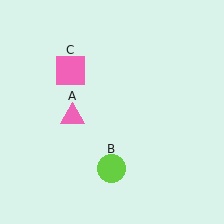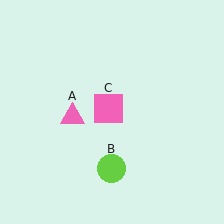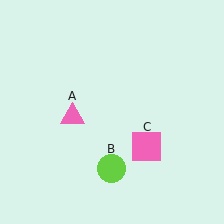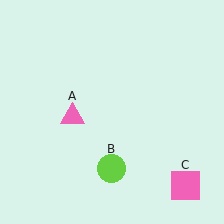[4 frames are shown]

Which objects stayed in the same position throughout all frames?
Pink triangle (object A) and lime circle (object B) remained stationary.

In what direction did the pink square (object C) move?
The pink square (object C) moved down and to the right.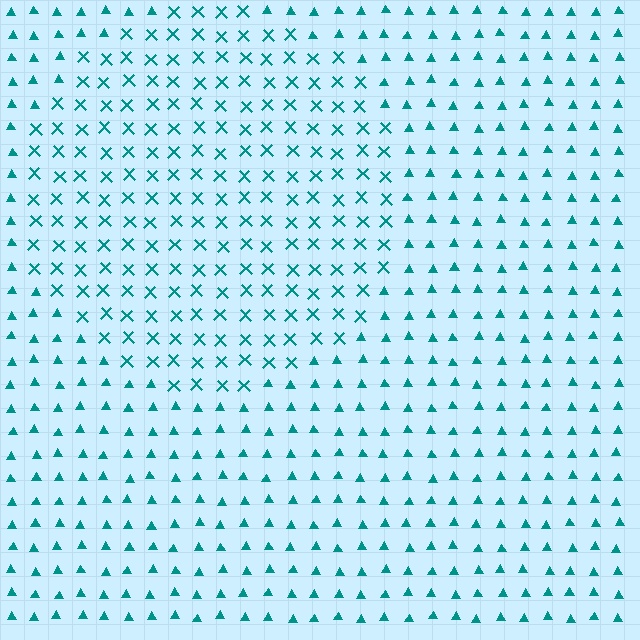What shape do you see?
I see a circle.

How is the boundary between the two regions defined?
The boundary is defined by a change in element shape: X marks inside vs. triangles outside. All elements share the same color and spacing.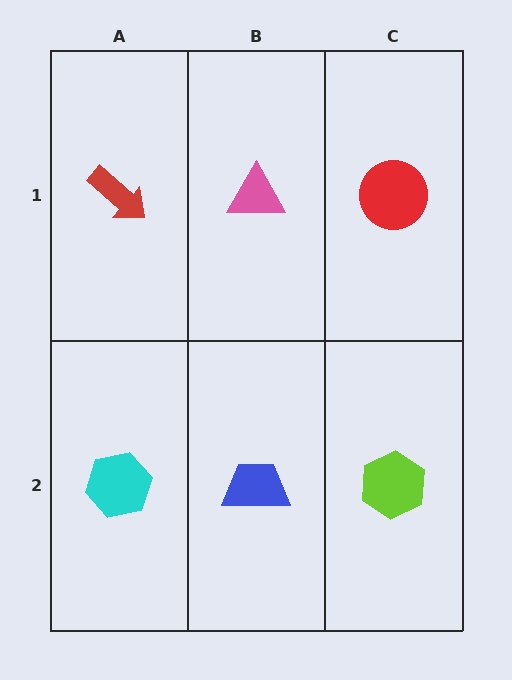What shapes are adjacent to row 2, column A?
A red arrow (row 1, column A), a blue trapezoid (row 2, column B).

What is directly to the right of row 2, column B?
A lime hexagon.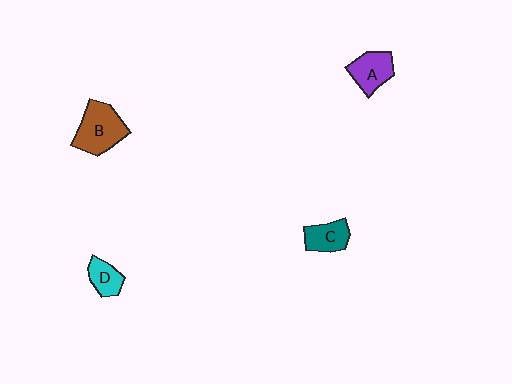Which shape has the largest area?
Shape B (brown).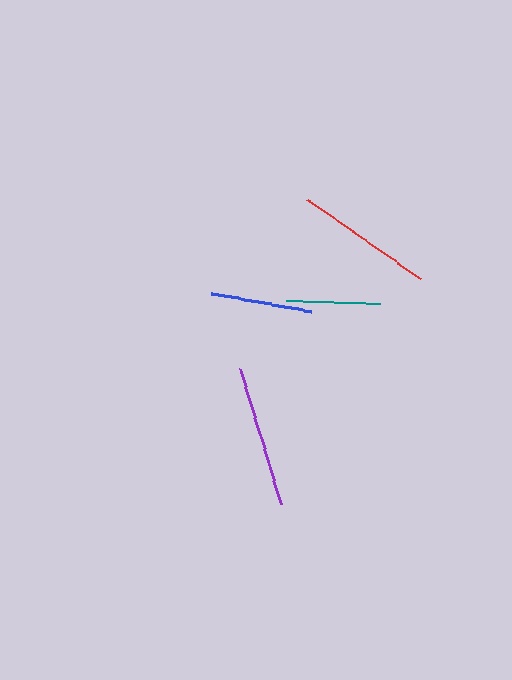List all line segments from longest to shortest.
From longest to shortest: purple, red, blue, teal.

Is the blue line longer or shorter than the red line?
The red line is longer than the blue line.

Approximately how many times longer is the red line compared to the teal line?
The red line is approximately 1.5 times the length of the teal line.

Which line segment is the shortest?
The teal line is the shortest at approximately 94 pixels.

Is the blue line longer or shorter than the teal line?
The blue line is longer than the teal line.